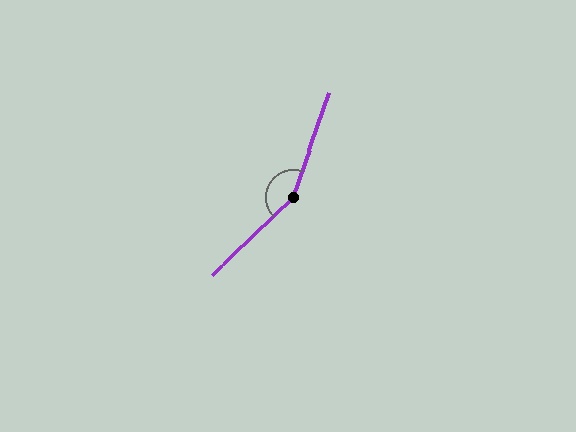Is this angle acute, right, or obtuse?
It is obtuse.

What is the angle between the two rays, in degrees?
Approximately 152 degrees.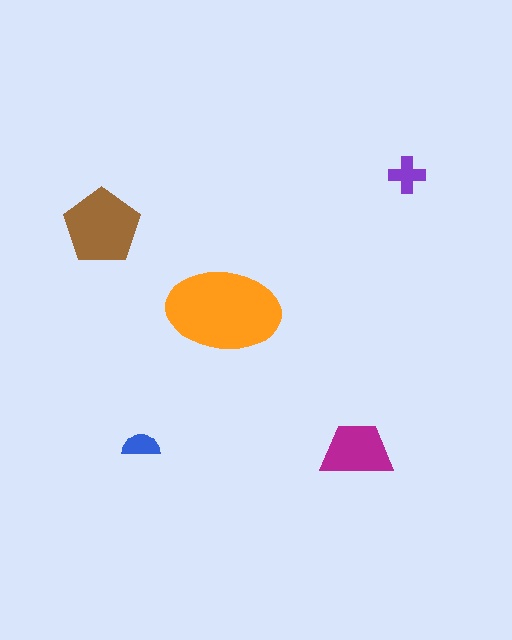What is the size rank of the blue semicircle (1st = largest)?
5th.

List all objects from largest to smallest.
The orange ellipse, the brown pentagon, the magenta trapezoid, the purple cross, the blue semicircle.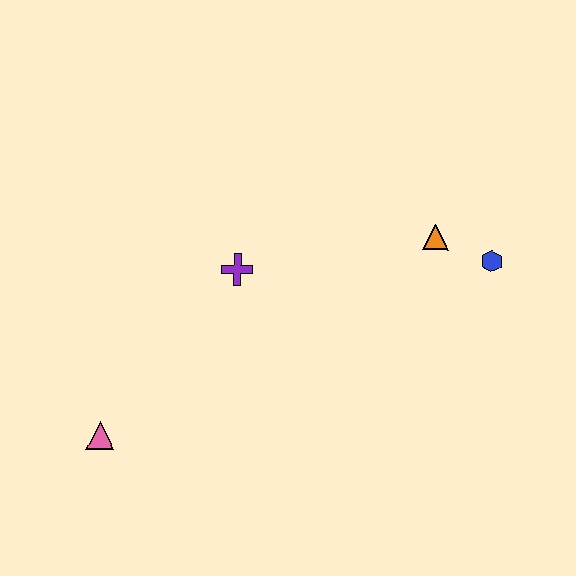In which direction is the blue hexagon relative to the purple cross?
The blue hexagon is to the right of the purple cross.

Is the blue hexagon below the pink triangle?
No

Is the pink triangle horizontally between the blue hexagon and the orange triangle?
No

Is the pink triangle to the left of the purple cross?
Yes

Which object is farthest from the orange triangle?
The pink triangle is farthest from the orange triangle.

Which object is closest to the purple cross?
The orange triangle is closest to the purple cross.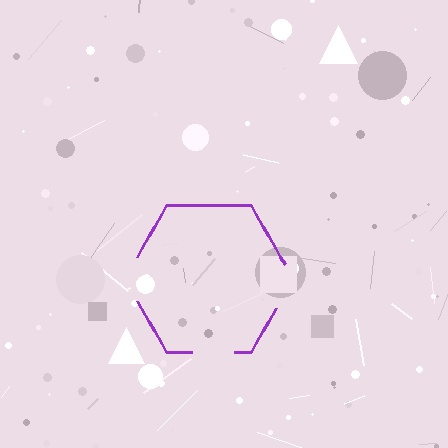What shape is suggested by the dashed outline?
The dashed outline suggests a hexagon.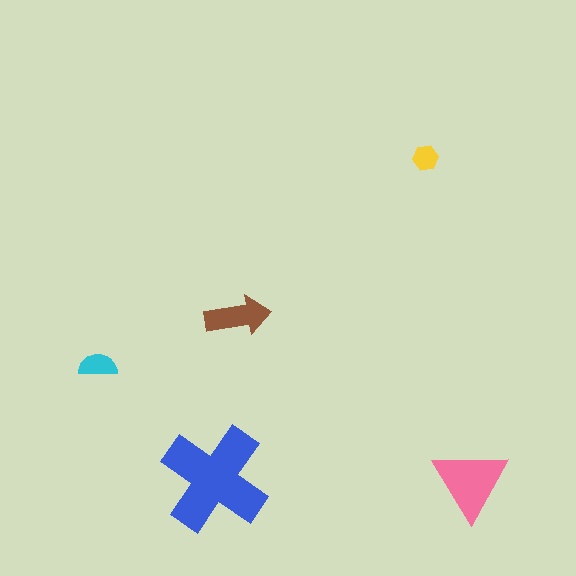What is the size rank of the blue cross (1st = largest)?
1st.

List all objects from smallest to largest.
The yellow hexagon, the cyan semicircle, the brown arrow, the pink triangle, the blue cross.